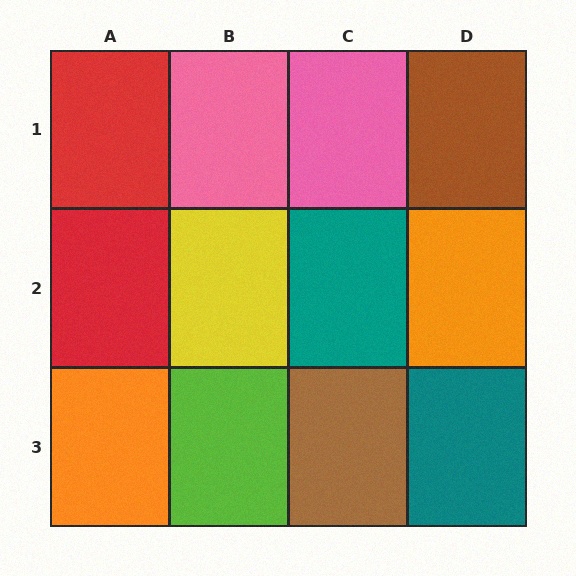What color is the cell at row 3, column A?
Orange.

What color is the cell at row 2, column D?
Orange.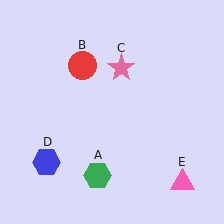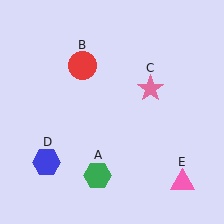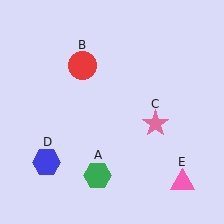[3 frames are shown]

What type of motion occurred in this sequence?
The pink star (object C) rotated clockwise around the center of the scene.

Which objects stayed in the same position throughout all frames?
Green hexagon (object A) and red circle (object B) and blue hexagon (object D) and pink triangle (object E) remained stationary.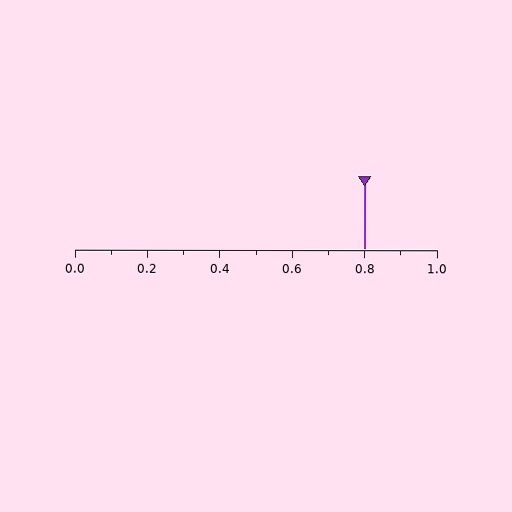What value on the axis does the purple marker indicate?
The marker indicates approximately 0.8.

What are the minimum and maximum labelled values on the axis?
The axis runs from 0.0 to 1.0.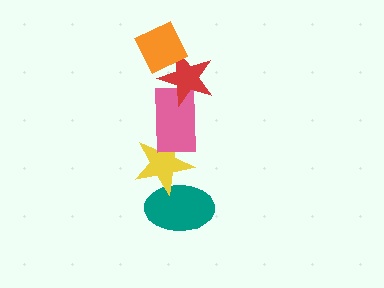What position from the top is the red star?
The red star is 2nd from the top.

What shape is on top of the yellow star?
The pink rectangle is on top of the yellow star.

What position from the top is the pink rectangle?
The pink rectangle is 3rd from the top.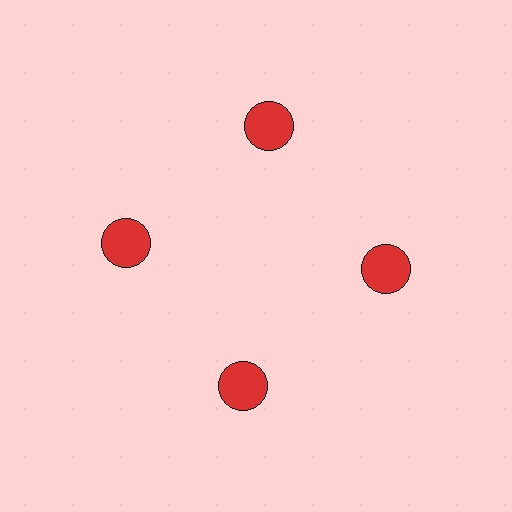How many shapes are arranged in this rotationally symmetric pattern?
There are 4 shapes, arranged in 4 groups of 1.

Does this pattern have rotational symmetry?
Yes, this pattern has 4-fold rotational symmetry. It looks the same after rotating 90 degrees around the center.